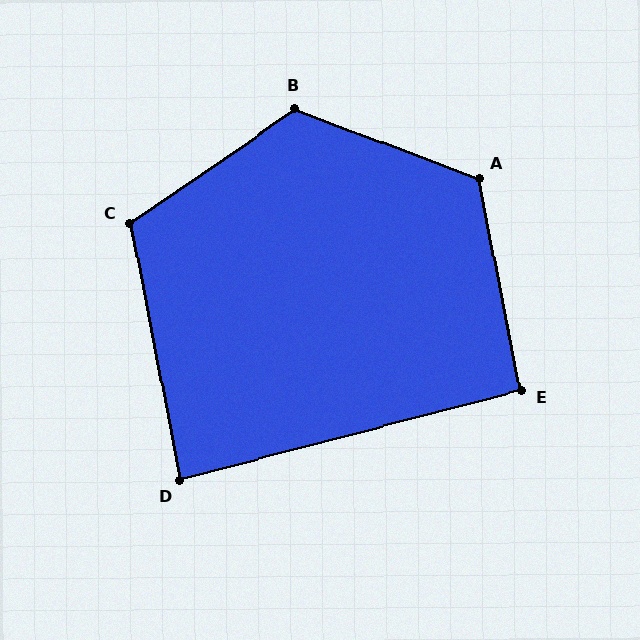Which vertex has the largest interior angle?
B, at approximately 124 degrees.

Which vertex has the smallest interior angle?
D, at approximately 86 degrees.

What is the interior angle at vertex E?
Approximately 94 degrees (approximately right).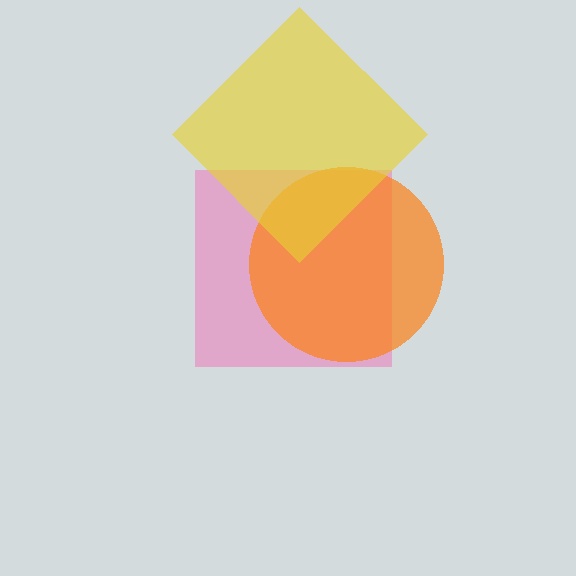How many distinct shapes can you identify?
There are 3 distinct shapes: a pink square, an orange circle, a yellow diamond.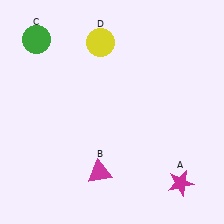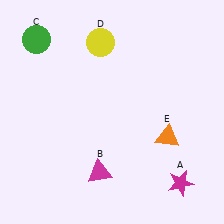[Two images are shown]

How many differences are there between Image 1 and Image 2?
There is 1 difference between the two images.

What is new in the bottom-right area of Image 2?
An orange triangle (E) was added in the bottom-right area of Image 2.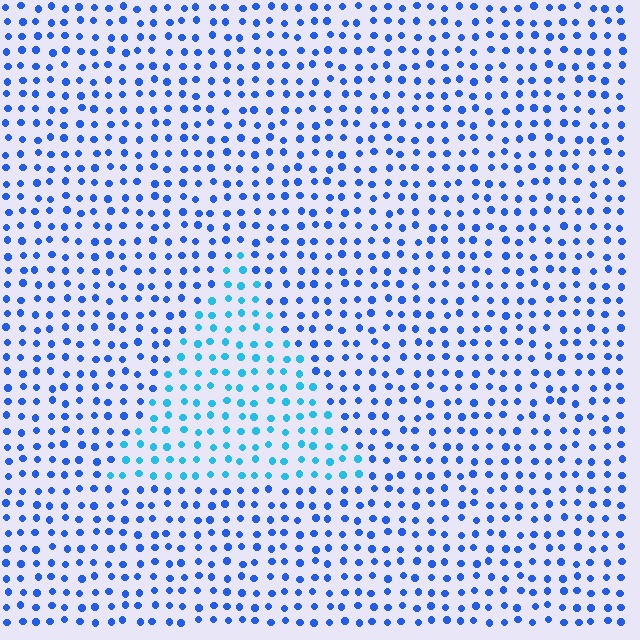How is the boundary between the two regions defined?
The boundary is defined purely by a slight shift in hue (about 30 degrees). Spacing, size, and orientation are identical on both sides.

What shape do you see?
I see a triangle.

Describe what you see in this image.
The image is filled with small blue elements in a uniform arrangement. A triangle-shaped region is visible where the elements are tinted to a slightly different hue, forming a subtle color boundary.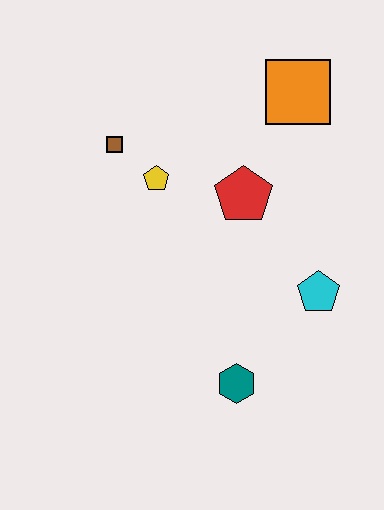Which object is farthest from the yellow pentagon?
The teal hexagon is farthest from the yellow pentagon.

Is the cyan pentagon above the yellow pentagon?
No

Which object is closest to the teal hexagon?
The cyan pentagon is closest to the teal hexagon.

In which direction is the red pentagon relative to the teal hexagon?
The red pentagon is above the teal hexagon.